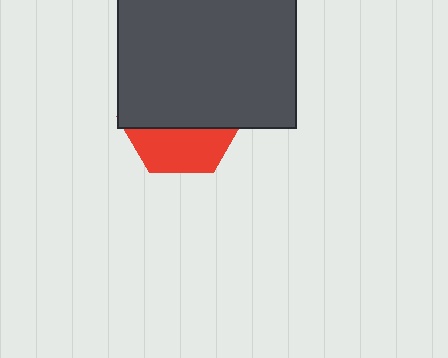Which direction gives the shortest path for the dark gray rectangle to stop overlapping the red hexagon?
Moving up gives the shortest separation.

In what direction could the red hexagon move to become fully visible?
The red hexagon could move down. That would shift it out from behind the dark gray rectangle entirely.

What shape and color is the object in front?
The object in front is a dark gray rectangle.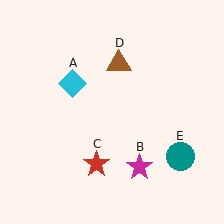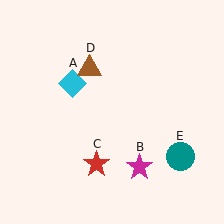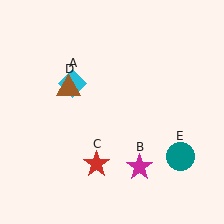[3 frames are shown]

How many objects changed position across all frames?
1 object changed position: brown triangle (object D).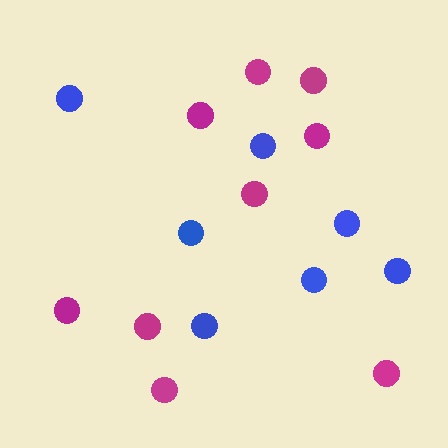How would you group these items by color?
There are 2 groups: one group of magenta circles (9) and one group of blue circles (7).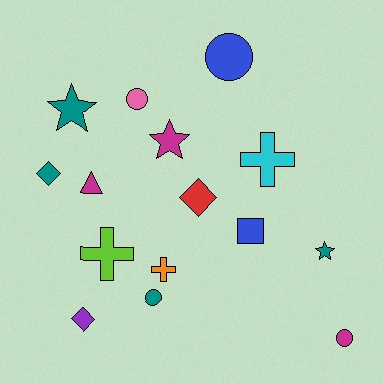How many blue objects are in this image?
There are 2 blue objects.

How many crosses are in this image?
There are 3 crosses.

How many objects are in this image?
There are 15 objects.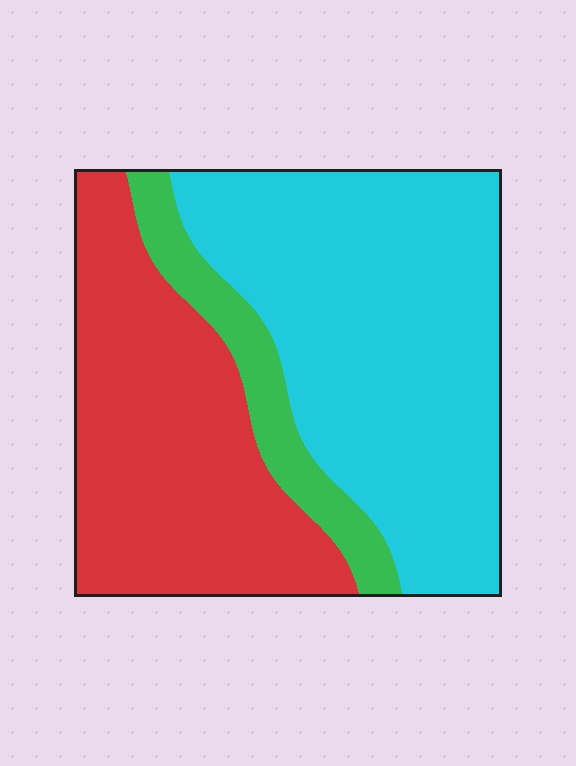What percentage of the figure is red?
Red covers roughly 35% of the figure.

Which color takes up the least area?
Green, at roughly 10%.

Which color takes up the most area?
Cyan, at roughly 50%.